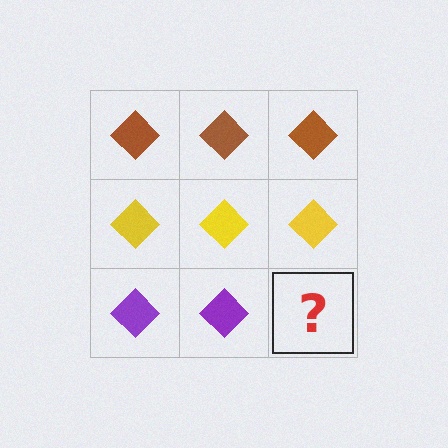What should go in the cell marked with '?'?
The missing cell should contain a purple diamond.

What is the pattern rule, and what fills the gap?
The rule is that each row has a consistent color. The gap should be filled with a purple diamond.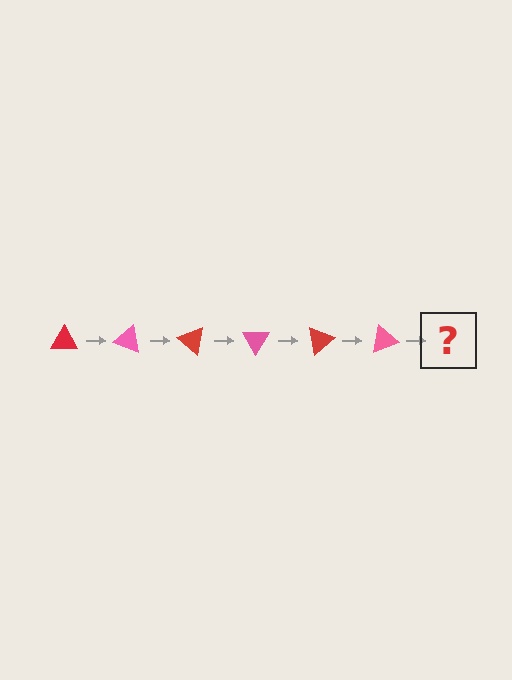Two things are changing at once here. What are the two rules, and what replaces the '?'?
The two rules are that it rotates 20 degrees each step and the color cycles through red and pink. The '?' should be a red triangle, rotated 120 degrees from the start.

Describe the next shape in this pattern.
It should be a red triangle, rotated 120 degrees from the start.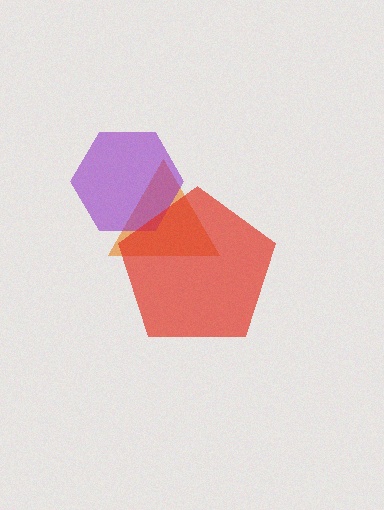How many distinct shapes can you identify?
There are 3 distinct shapes: an orange triangle, a purple hexagon, a red pentagon.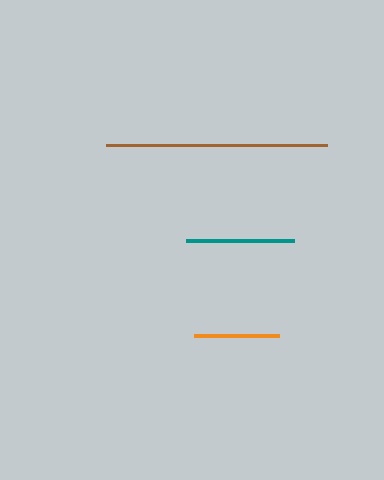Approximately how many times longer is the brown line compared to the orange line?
The brown line is approximately 2.6 times the length of the orange line.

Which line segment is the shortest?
The orange line is the shortest at approximately 85 pixels.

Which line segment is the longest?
The brown line is the longest at approximately 221 pixels.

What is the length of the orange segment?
The orange segment is approximately 85 pixels long.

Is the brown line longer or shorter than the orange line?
The brown line is longer than the orange line.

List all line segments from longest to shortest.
From longest to shortest: brown, teal, orange.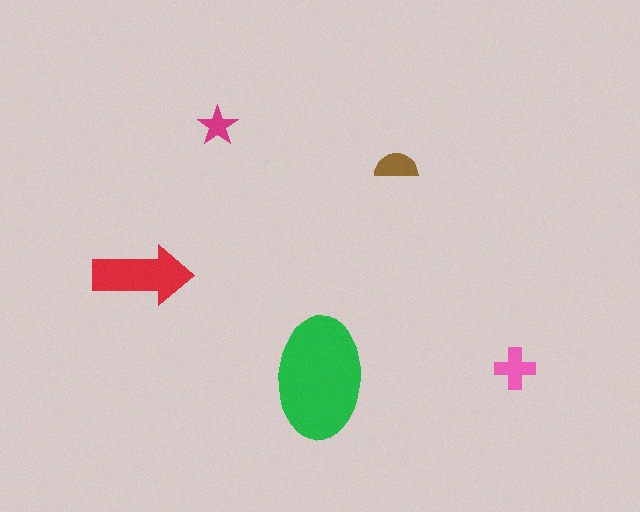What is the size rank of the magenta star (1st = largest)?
5th.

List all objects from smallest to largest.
The magenta star, the brown semicircle, the pink cross, the red arrow, the green ellipse.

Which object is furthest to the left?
The red arrow is leftmost.